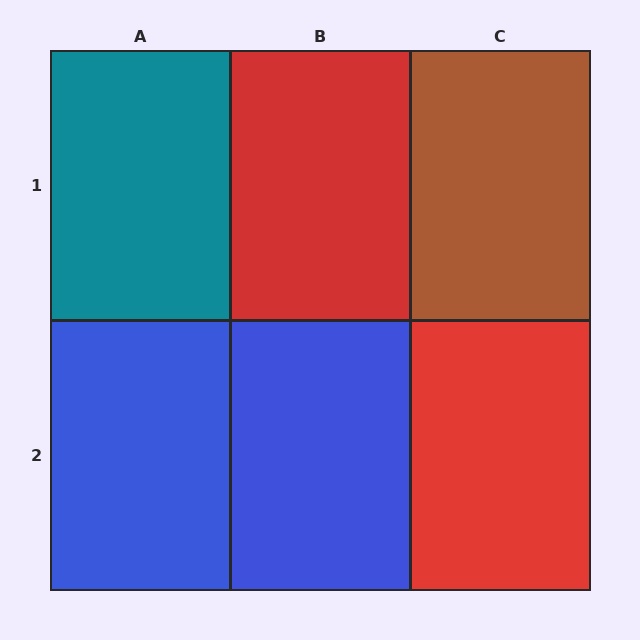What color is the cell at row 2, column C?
Red.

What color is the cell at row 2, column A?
Blue.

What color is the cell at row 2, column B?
Blue.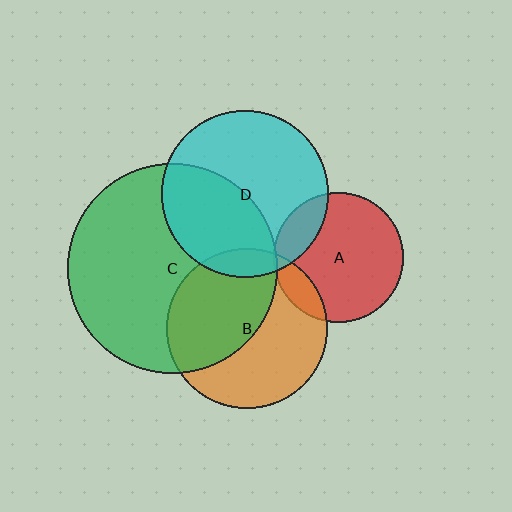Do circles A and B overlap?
Yes.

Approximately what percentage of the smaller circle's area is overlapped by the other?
Approximately 15%.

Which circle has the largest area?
Circle C (green).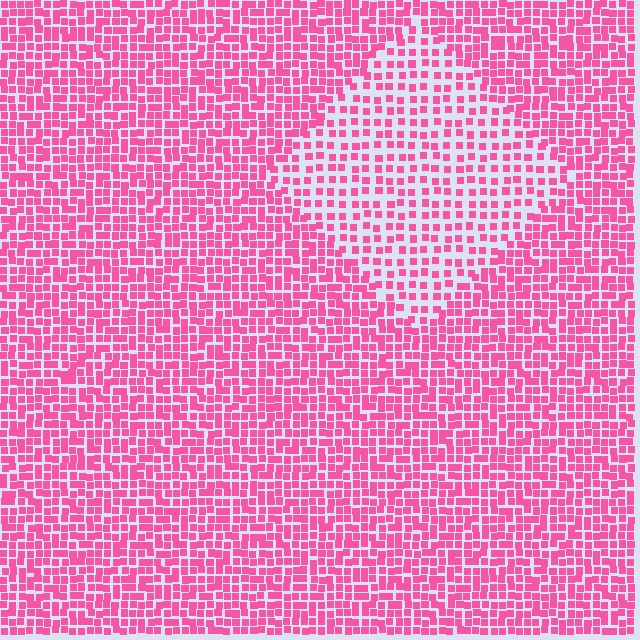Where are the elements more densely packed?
The elements are more densely packed outside the diamond boundary.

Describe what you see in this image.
The image contains small pink elements arranged at two different densities. A diamond-shaped region is visible where the elements are less densely packed than the surrounding area.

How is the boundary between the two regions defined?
The boundary is defined by a change in element density (approximately 1.8x ratio). All elements are the same color, size, and shape.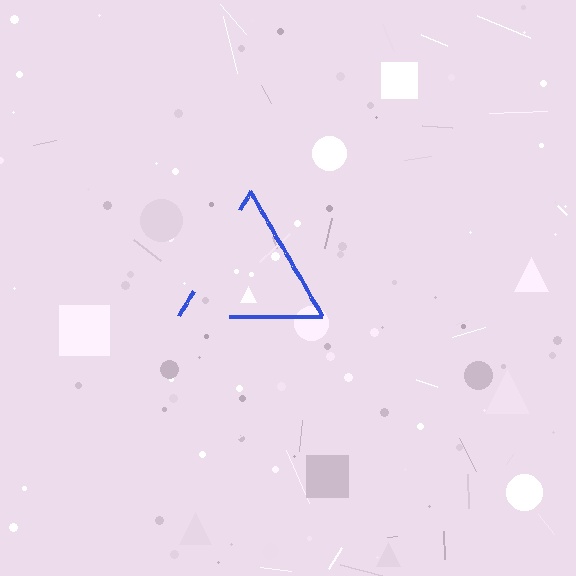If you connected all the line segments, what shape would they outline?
They would outline a triangle.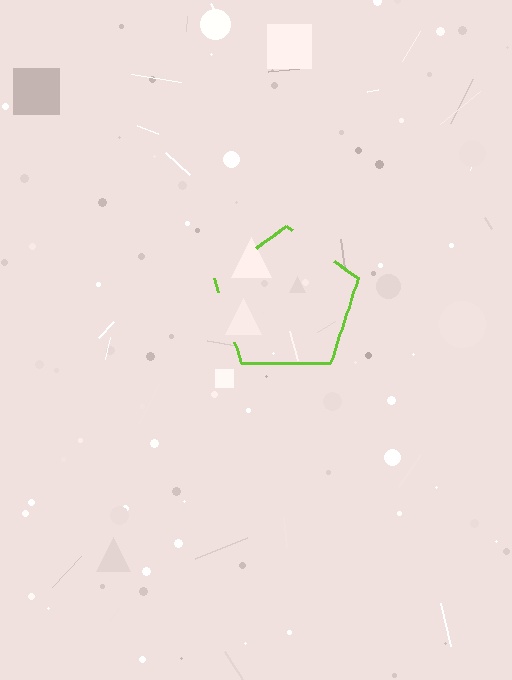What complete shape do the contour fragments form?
The contour fragments form a pentagon.